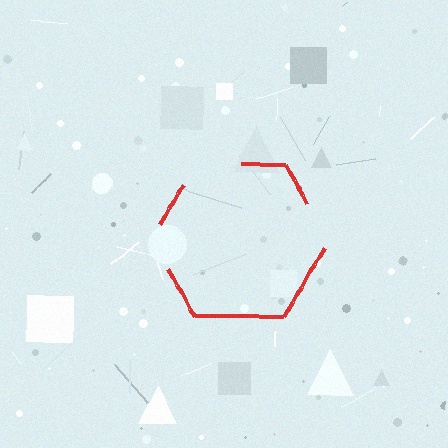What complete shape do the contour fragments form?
The contour fragments form a hexagon.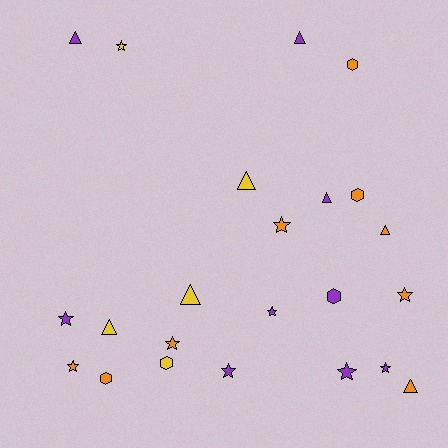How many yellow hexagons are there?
There is 1 yellow hexagon.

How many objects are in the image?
There are 23 objects.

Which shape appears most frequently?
Star, with 10 objects.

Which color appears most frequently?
Orange, with 9 objects.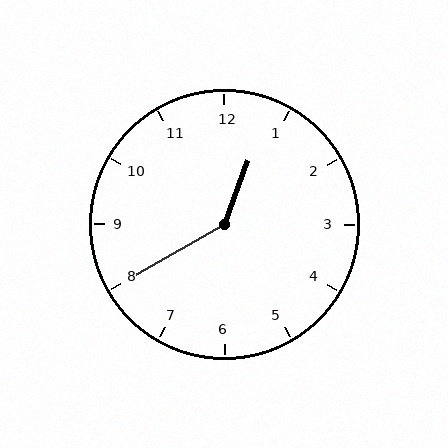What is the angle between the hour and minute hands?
Approximately 140 degrees.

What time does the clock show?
12:40.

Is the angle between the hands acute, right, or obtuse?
It is obtuse.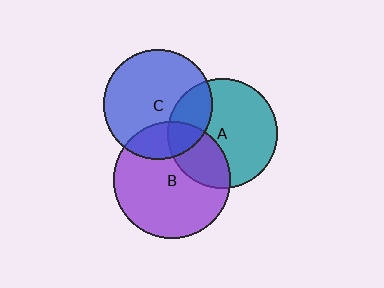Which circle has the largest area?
Circle B (purple).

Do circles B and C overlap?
Yes.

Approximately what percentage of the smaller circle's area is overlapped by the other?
Approximately 25%.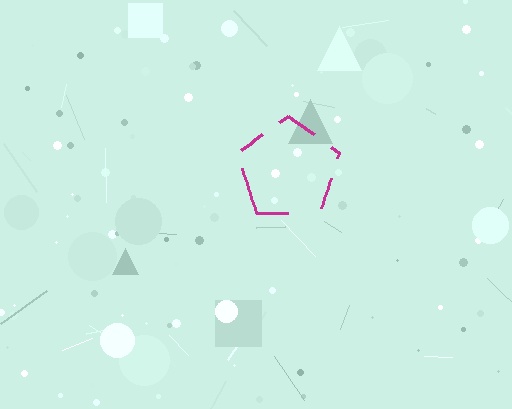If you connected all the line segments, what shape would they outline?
They would outline a pentagon.